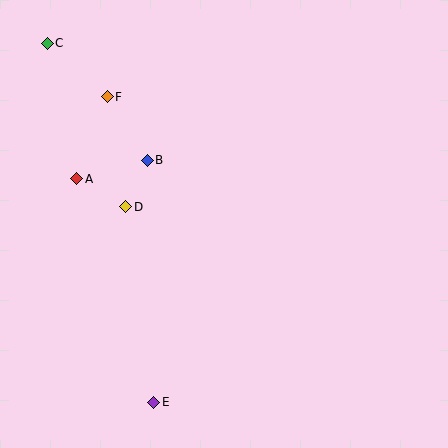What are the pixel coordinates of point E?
Point E is at (154, 402).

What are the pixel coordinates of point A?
Point A is at (77, 179).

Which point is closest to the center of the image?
Point D at (126, 207) is closest to the center.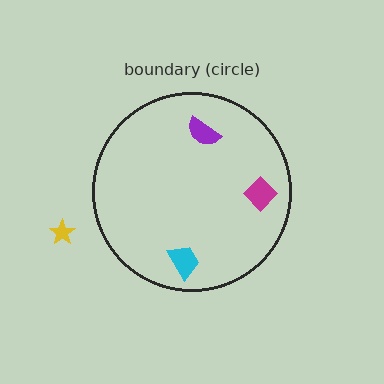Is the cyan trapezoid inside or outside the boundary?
Inside.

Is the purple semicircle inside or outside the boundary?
Inside.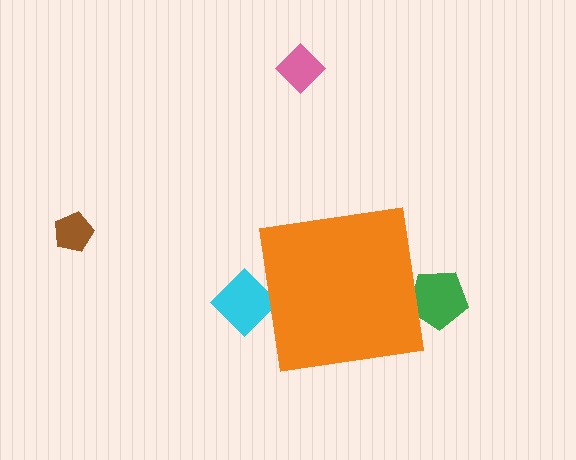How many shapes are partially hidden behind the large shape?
2 shapes are partially hidden.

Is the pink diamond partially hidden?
No, the pink diamond is fully visible.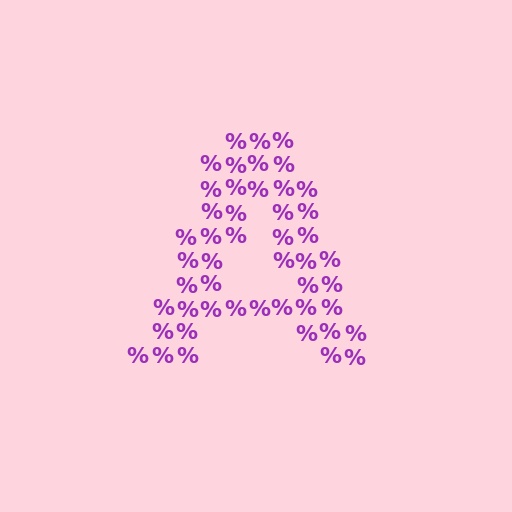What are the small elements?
The small elements are percent signs.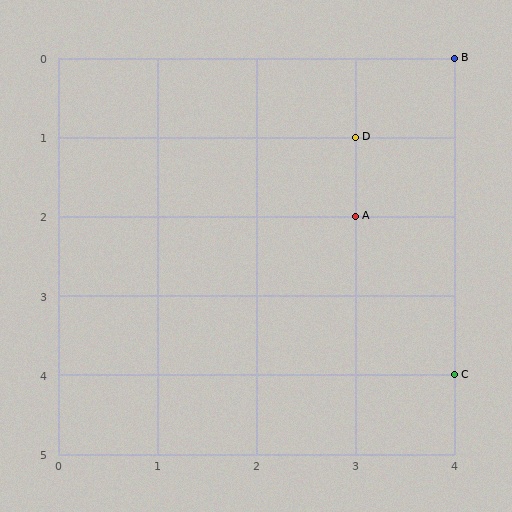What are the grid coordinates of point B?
Point B is at grid coordinates (4, 0).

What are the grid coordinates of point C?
Point C is at grid coordinates (4, 4).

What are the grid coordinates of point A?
Point A is at grid coordinates (3, 2).